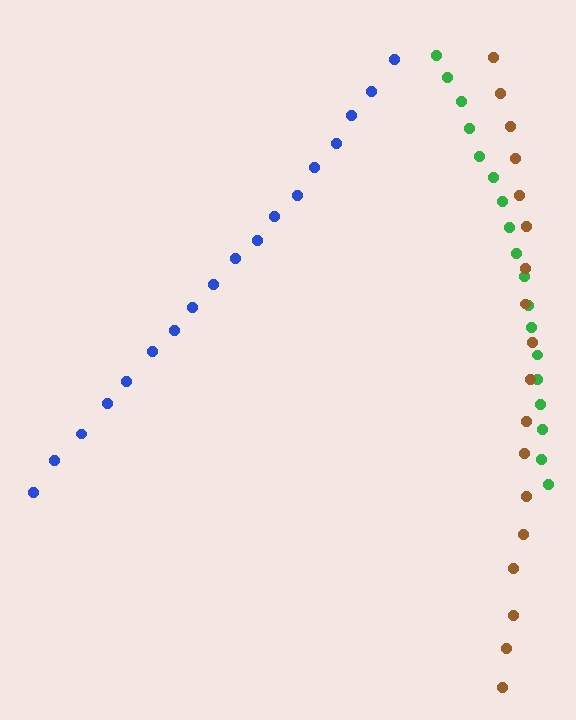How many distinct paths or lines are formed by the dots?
There are 3 distinct paths.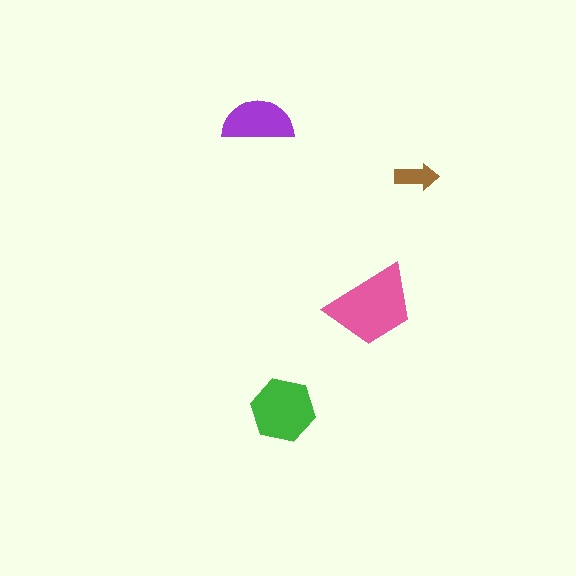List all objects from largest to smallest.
The pink trapezoid, the green hexagon, the purple semicircle, the brown arrow.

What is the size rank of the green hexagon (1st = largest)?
2nd.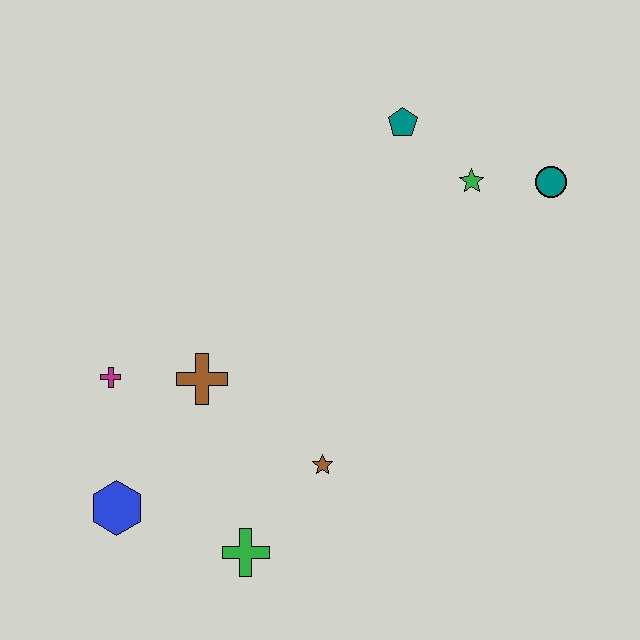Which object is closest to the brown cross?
The magenta cross is closest to the brown cross.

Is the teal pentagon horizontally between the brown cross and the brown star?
No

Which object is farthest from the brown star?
The teal circle is farthest from the brown star.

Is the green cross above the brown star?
No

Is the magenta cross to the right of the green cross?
No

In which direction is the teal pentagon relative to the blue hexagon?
The teal pentagon is above the blue hexagon.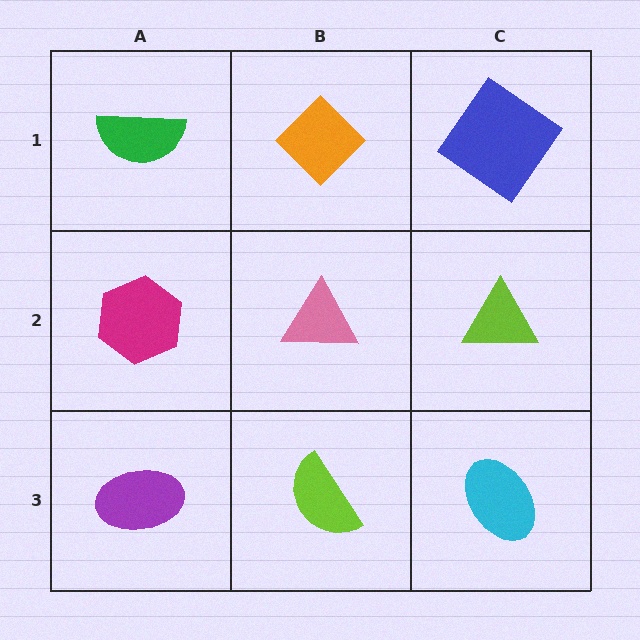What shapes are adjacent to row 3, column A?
A magenta hexagon (row 2, column A), a lime semicircle (row 3, column B).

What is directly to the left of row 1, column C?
An orange diamond.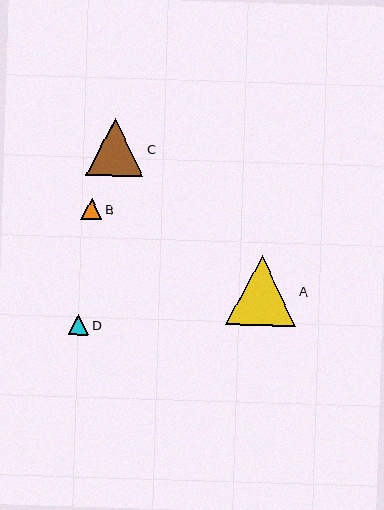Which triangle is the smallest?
Triangle B is the smallest with a size of approximately 21 pixels.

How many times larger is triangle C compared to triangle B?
Triangle C is approximately 2.8 times the size of triangle B.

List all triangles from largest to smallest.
From largest to smallest: A, C, D, B.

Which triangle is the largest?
Triangle A is the largest with a size of approximately 69 pixels.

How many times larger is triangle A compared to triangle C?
Triangle A is approximately 1.2 times the size of triangle C.